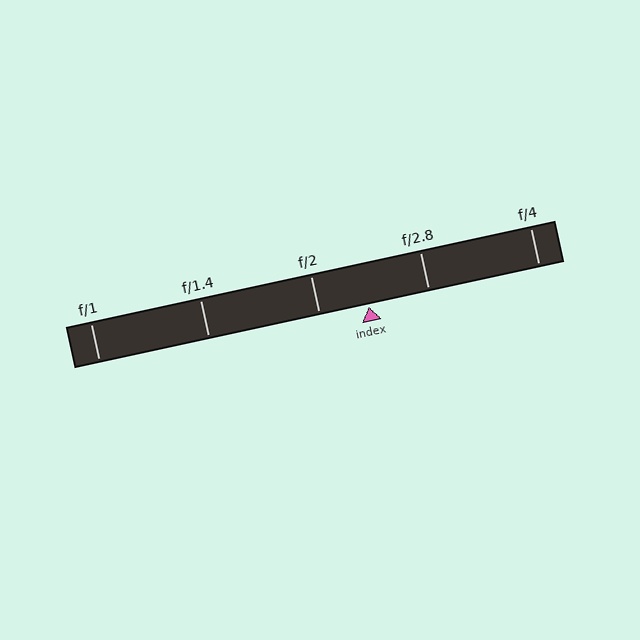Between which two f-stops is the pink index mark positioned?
The index mark is between f/2 and f/2.8.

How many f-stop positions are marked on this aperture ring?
There are 5 f-stop positions marked.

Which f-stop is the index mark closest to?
The index mark is closest to f/2.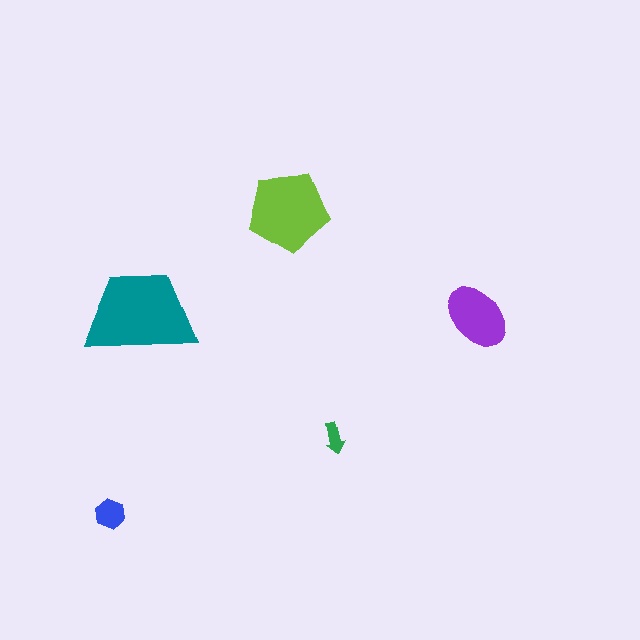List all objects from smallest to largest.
The green arrow, the blue hexagon, the purple ellipse, the lime pentagon, the teal trapezoid.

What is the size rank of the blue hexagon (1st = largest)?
4th.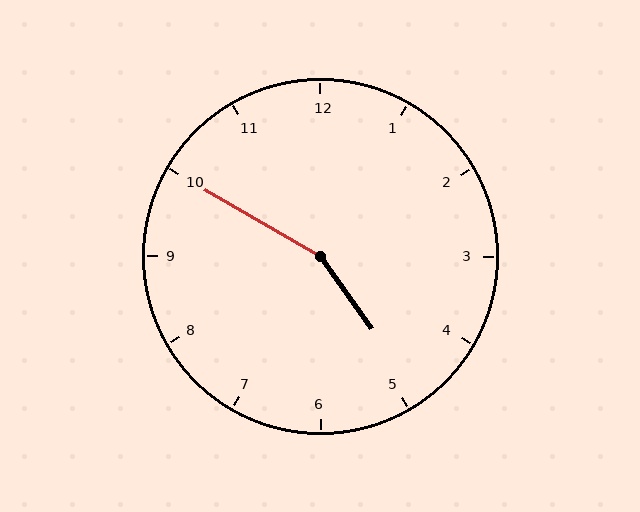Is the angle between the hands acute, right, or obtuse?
It is obtuse.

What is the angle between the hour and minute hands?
Approximately 155 degrees.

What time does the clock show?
4:50.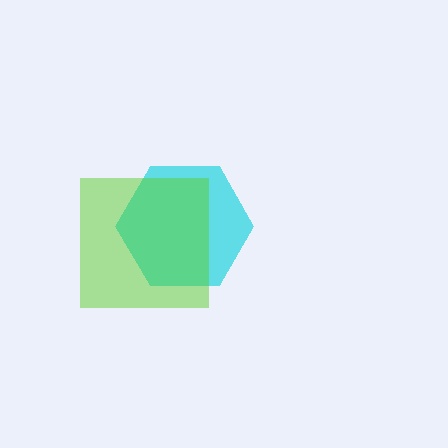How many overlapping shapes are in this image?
There are 2 overlapping shapes in the image.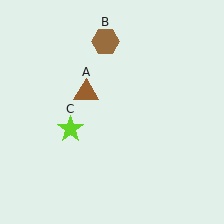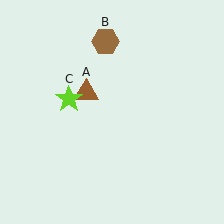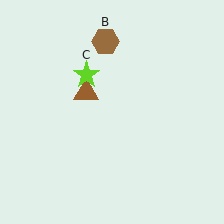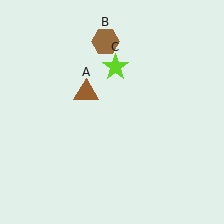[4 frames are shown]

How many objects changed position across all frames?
1 object changed position: lime star (object C).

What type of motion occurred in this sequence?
The lime star (object C) rotated clockwise around the center of the scene.